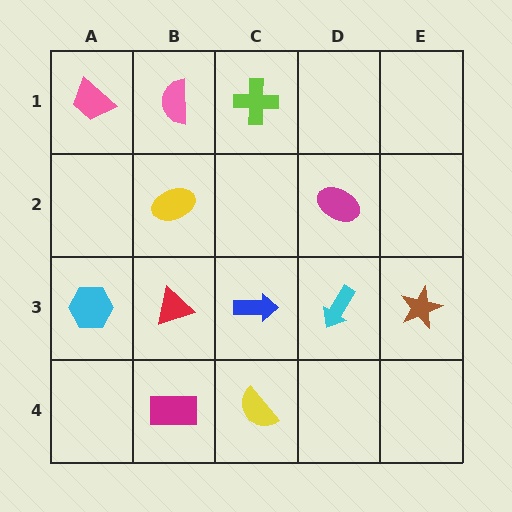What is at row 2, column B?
A yellow ellipse.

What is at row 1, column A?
A pink trapezoid.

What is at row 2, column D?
A magenta ellipse.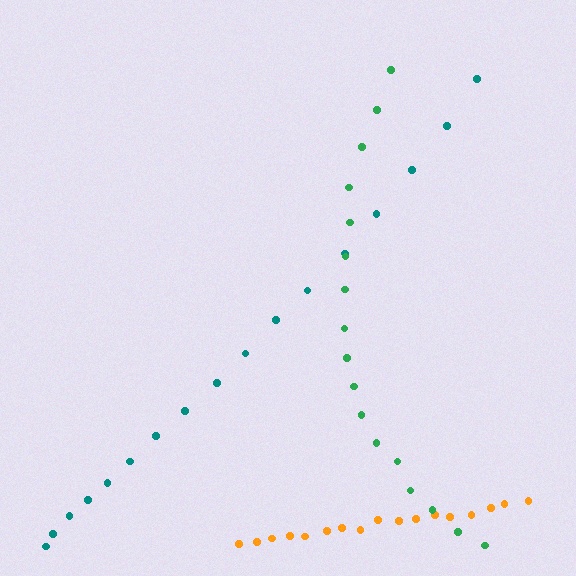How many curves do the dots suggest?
There are 3 distinct paths.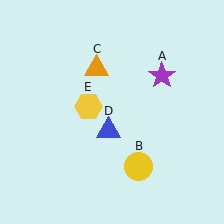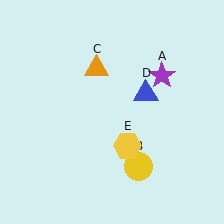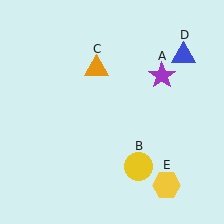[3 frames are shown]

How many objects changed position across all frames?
2 objects changed position: blue triangle (object D), yellow hexagon (object E).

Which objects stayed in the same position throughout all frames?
Purple star (object A) and yellow circle (object B) and orange triangle (object C) remained stationary.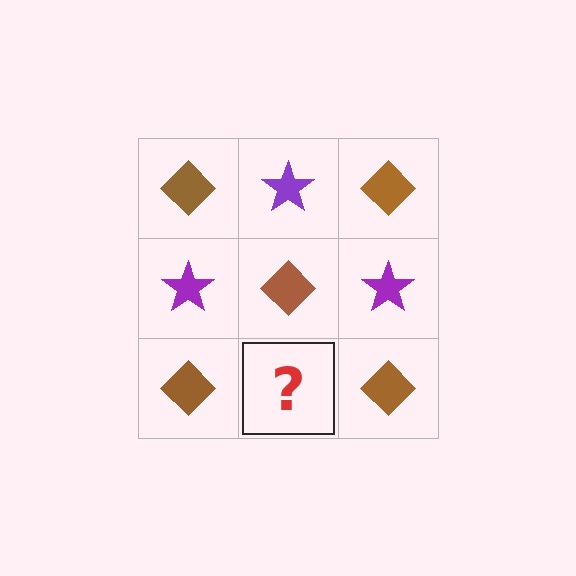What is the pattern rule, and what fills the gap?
The rule is that it alternates brown diamond and purple star in a checkerboard pattern. The gap should be filled with a purple star.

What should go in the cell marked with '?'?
The missing cell should contain a purple star.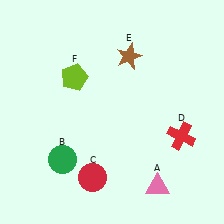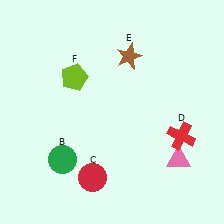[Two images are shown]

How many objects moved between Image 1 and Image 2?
1 object moved between the two images.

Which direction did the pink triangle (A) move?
The pink triangle (A) moved up.